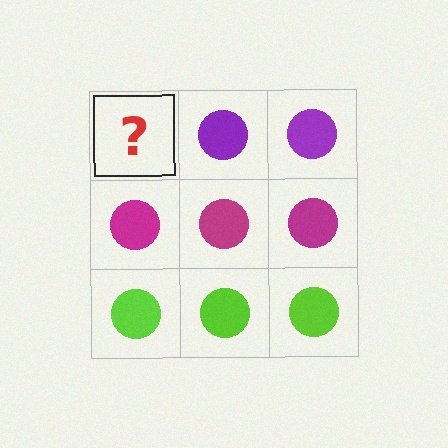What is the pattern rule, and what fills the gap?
The rule is that each row has a consistent color. The gap should be filled with a purple circle.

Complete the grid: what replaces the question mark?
The question mark should be replaced with a purple circle.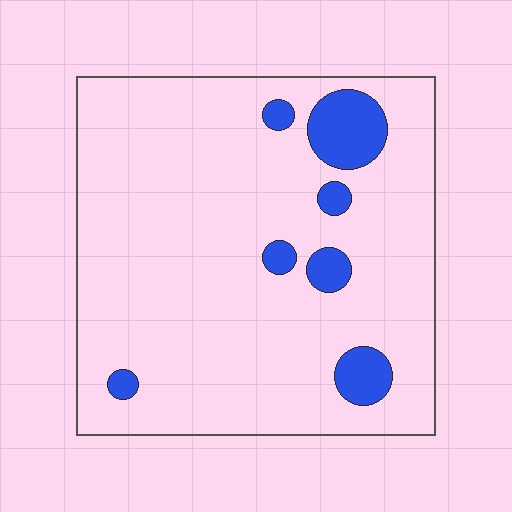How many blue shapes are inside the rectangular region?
7.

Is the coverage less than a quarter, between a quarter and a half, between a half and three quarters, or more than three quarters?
Less than a quarter.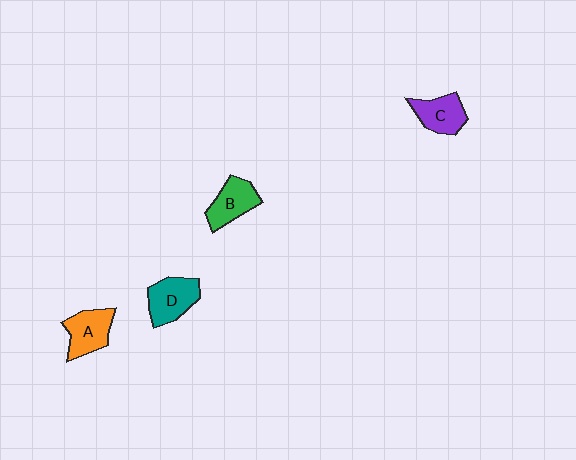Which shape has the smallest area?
Shape C (purple).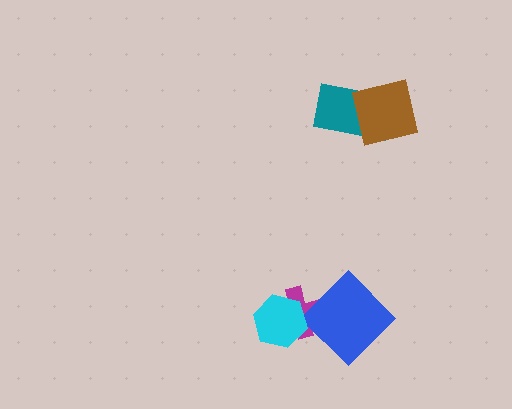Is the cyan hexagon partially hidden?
No, no other shape covers it.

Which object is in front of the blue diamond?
The cyan hexagon is in front of the blue diamond.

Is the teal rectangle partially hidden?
Yes, it is partially covered by another shape.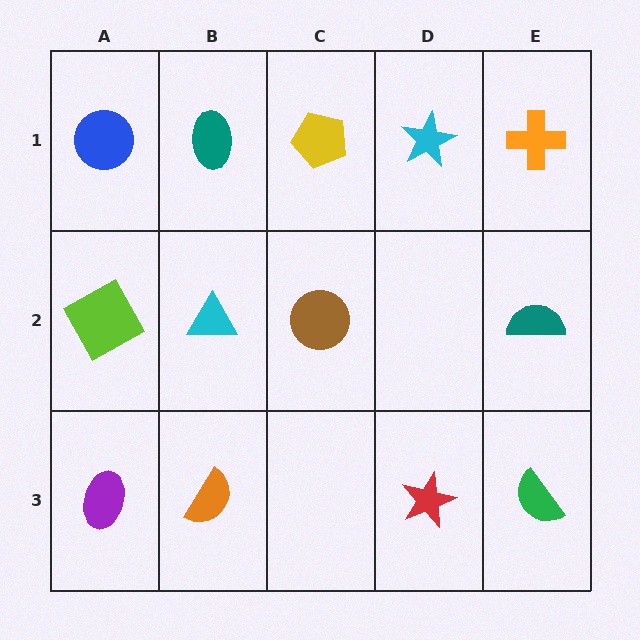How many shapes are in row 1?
5 shapes.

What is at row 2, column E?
A teal semicircle.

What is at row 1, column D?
A cyan star.